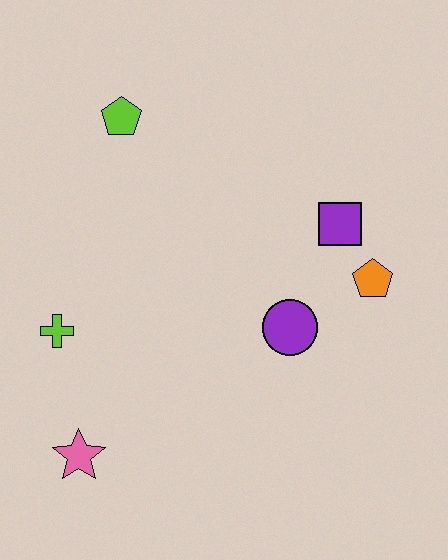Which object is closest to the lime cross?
The pink star is closest to the lime cross.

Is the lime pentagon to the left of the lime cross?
No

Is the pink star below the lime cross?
Yes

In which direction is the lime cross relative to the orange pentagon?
The lime cross is to the left of the orange pentagon.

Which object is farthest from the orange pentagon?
The pink star is farthest from the orange pentagon.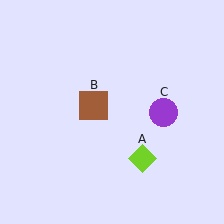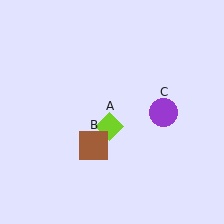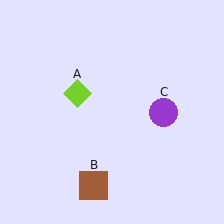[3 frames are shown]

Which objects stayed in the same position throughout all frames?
Purple circle (object C) remained stationary.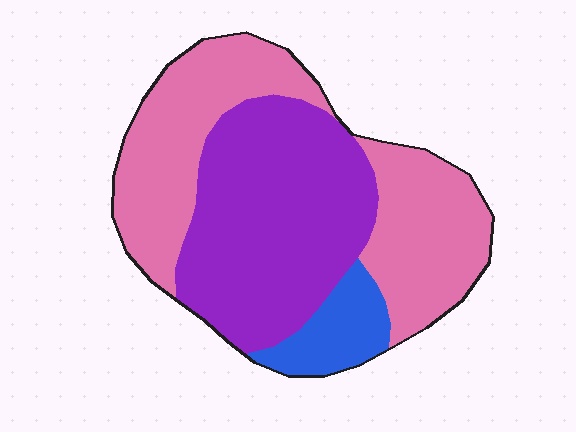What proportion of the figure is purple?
Purple takes up between a quarter and a half of the figure.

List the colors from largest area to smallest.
From largest to smallest: pink, purple, blue.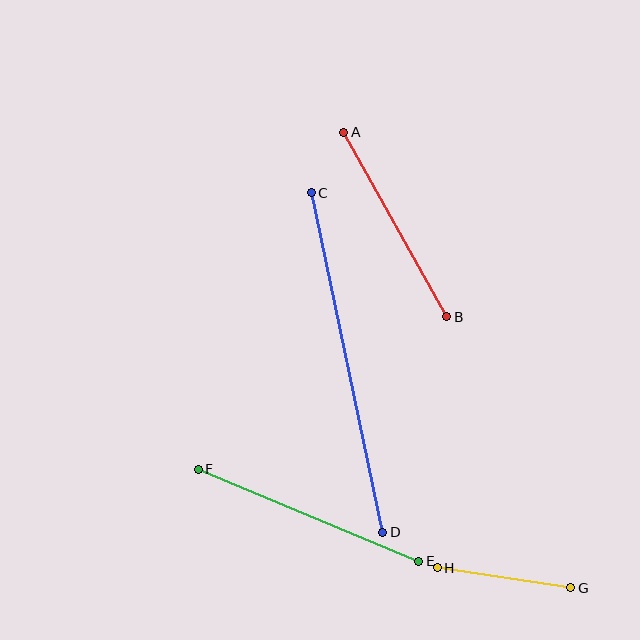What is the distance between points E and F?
The distance is approximately 239 pixels.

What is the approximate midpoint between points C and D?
The midpoint is at approximately (347, 362) pixels.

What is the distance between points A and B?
The distance is approximately 212 pixels.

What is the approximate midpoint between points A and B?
The midpoint is at approximately (395, 225) pixels.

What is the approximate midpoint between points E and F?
The midpoint is at approximately (309, 515) pixels.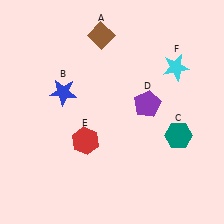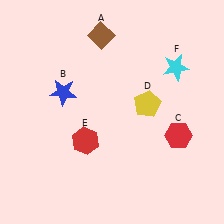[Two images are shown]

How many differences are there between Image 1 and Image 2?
There are 2 differences between the two images.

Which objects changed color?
C changed from teal to red. D changed from purple to yellow.